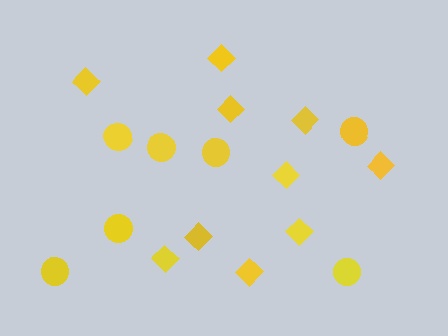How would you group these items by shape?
There are 2 groups: one group of circles (7) and one group of diamonds (10).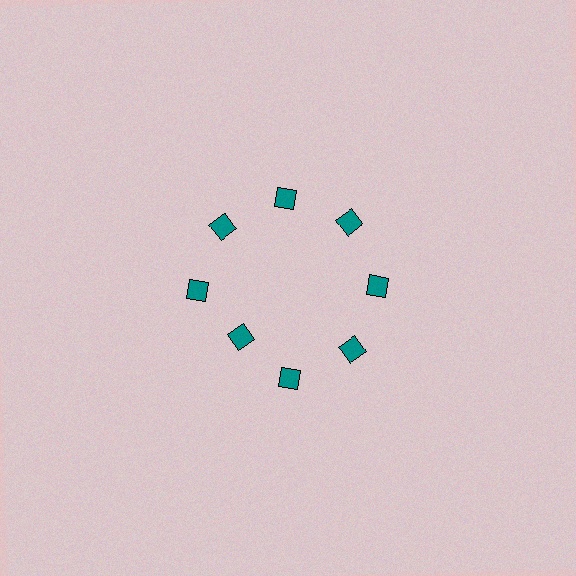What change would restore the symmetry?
The symmetry would be restored by moving it outward, back onto the ring so that all 8 diamonds sit at equal angles and equal distance from the center.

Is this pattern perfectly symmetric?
No. The 8 teal diamonds are arranged in a ring, but one element near the 8 o'clock position is pulled inward toward the center, breaking the 8-fold rotational symmetry.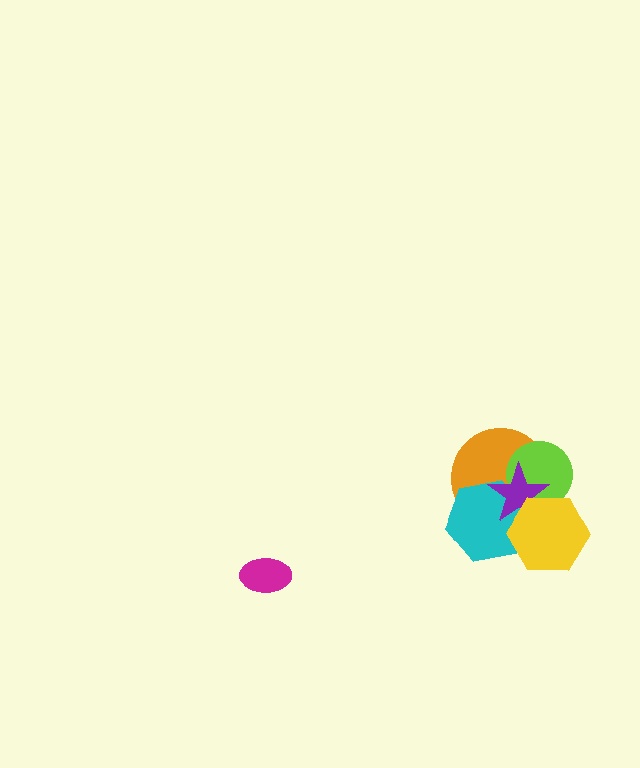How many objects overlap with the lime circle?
3 objects overlap with the lime circle.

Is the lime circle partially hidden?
Yes, it is partially covered by another shape.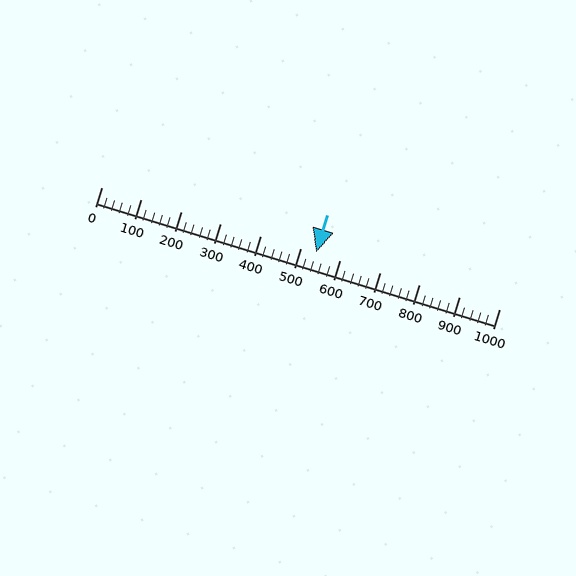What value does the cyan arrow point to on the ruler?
The cyan arrow points to approximately 540.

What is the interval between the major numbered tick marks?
The major tick marks are spaced 100 units apart.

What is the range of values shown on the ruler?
The ruler shows values from 0 to 1000.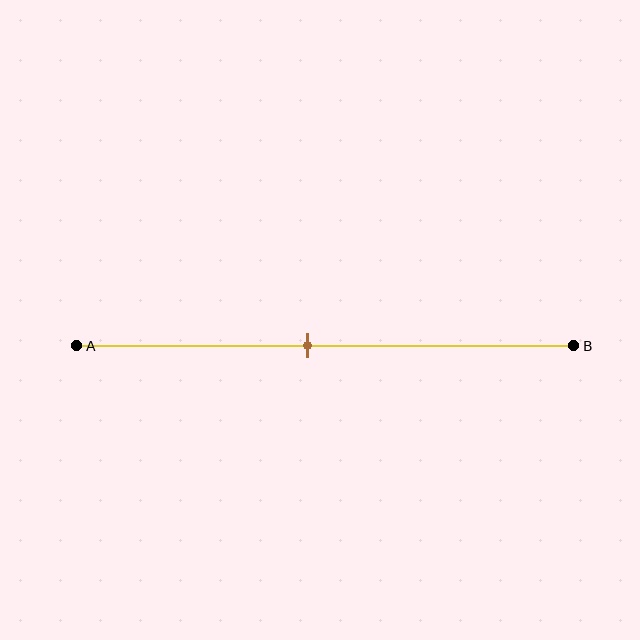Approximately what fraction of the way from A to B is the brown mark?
The brown mark is approximately 45% of the way from A to B.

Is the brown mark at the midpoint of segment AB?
No, the mark is at about 45% from A, not at the 50% midpoint.